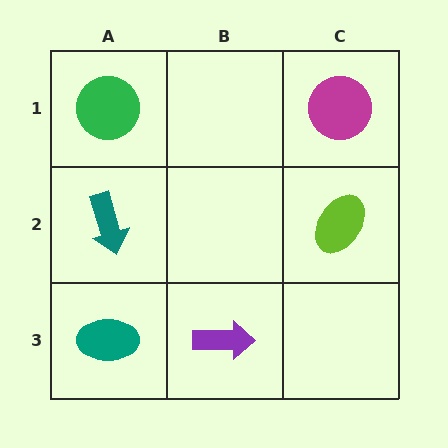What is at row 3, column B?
A purple arrow.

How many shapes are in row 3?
2 shapes.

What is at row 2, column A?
A teal arrow.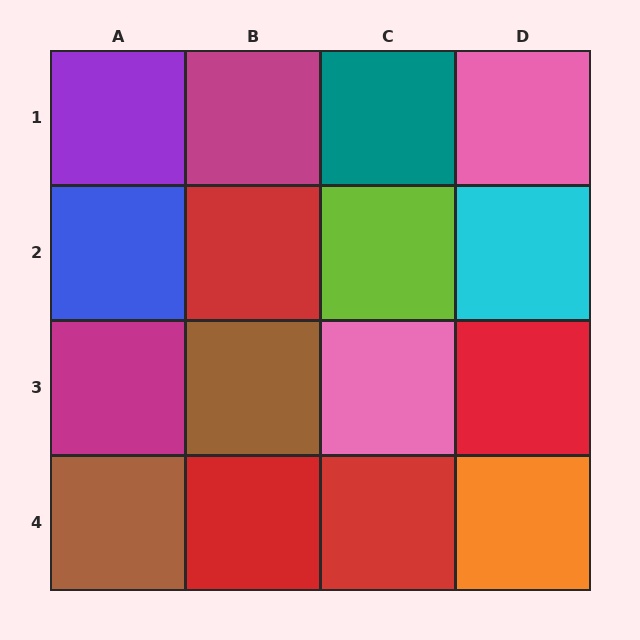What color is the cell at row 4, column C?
Red.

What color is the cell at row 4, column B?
Red.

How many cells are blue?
1 cell is blue.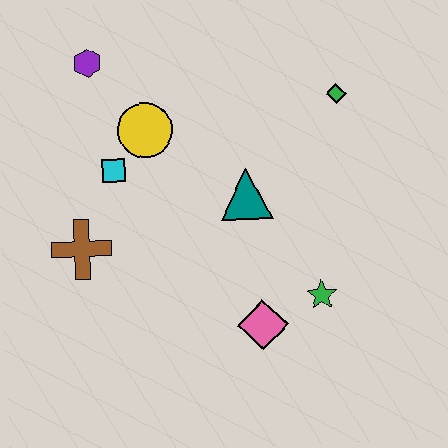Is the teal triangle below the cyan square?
Yes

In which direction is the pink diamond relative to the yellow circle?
The pink diamond is below the yellow circle.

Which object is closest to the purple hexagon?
The yellow circle is closest to the purple hexagon.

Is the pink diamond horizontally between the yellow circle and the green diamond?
Yes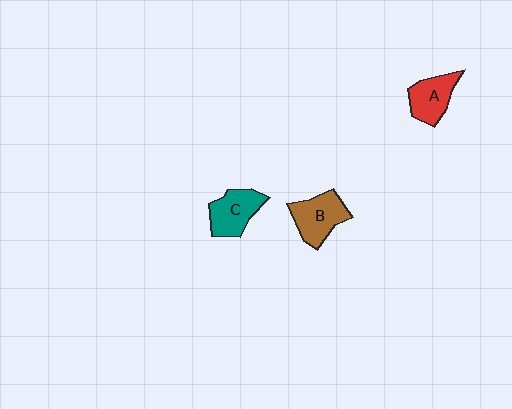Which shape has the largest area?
Shape B (brown).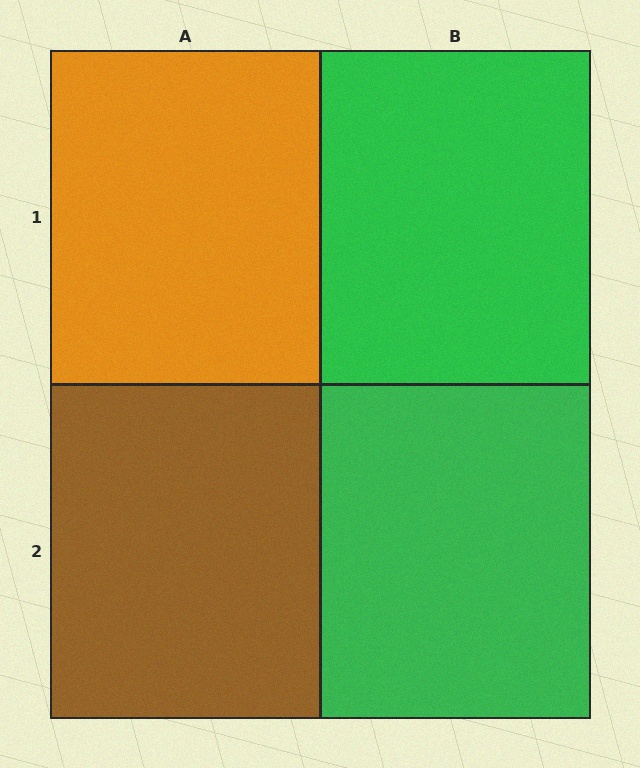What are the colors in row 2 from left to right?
Brown, green.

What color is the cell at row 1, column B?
Green.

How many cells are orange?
1 cell is orange.